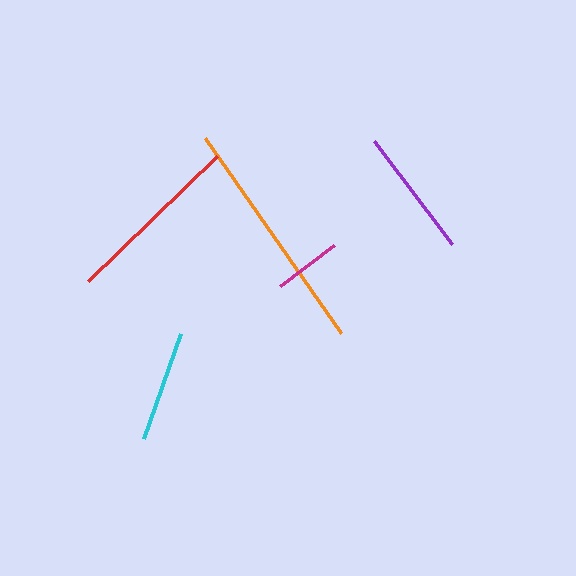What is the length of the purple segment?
The purple segment is approximately 130 pixels long.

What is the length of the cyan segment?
The cyan segment is approximately 112 pixels long.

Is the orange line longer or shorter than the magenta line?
The orange line is longer than the magenta line.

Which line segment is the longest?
The orange line is the longest at approximately 237 pixels.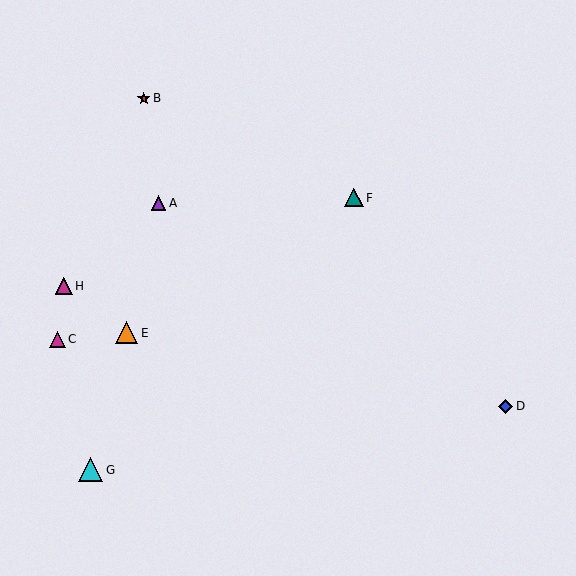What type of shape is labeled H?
Shape H is a magenta triangle.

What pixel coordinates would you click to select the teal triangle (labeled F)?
Click at (354, 198) to select the teal triangle F.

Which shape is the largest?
The cyan triangle (labeled G) is the largest.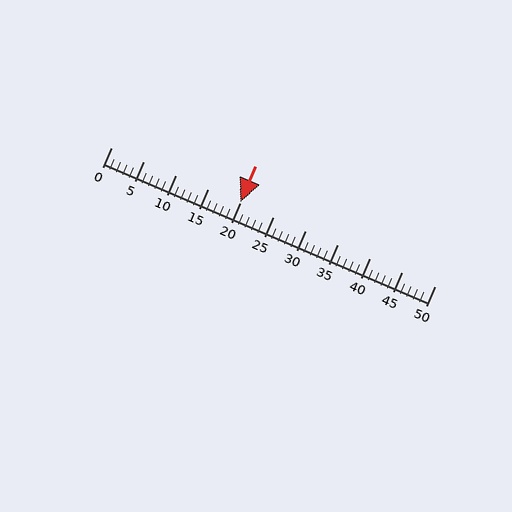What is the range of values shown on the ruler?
The ruler shows values from 0 to 50.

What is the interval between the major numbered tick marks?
The major tick marks are spaced 5 units apart.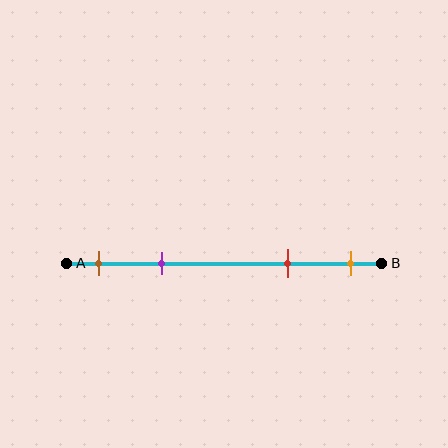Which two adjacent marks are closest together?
The brown and purple marks are the closest adjacent pair.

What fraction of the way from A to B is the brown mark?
The brown mark is approximately 10% (0.1) of the way from A to B.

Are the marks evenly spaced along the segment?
No, the marks are not evenly spaced.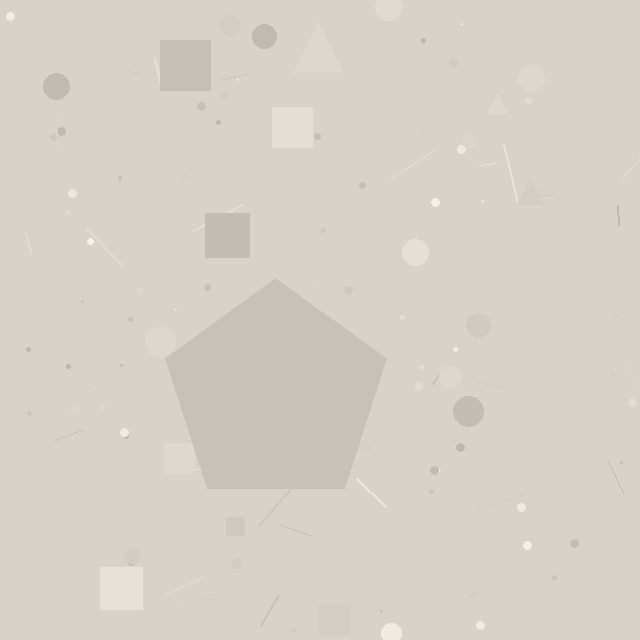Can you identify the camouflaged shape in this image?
The camouflaged shape is a pentagon.